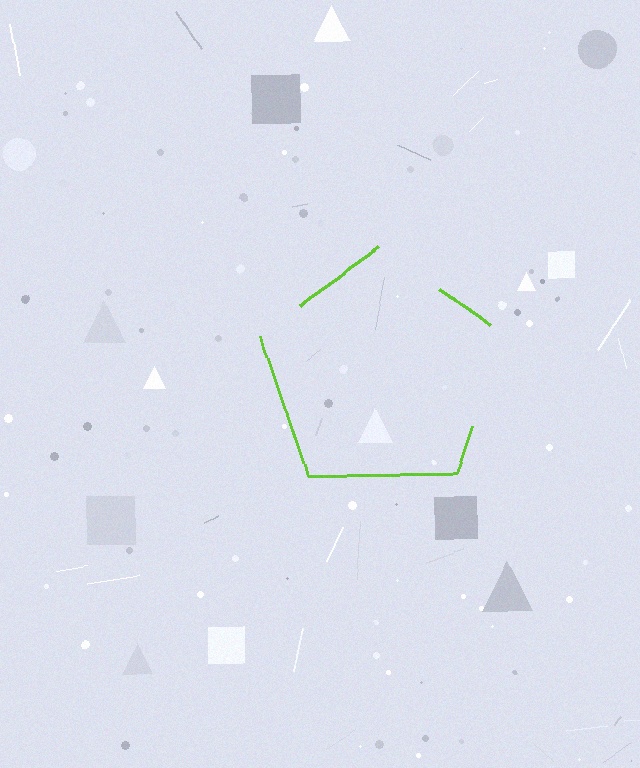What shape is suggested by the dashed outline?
The dashed outline suggests a pentagon.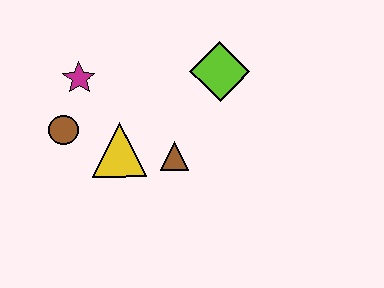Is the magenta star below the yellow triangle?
No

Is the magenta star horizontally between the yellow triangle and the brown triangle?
No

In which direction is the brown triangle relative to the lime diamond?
The brown triangle is below the lime diamond.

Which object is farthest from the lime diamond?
The brown circle is farthest from the lime diamond.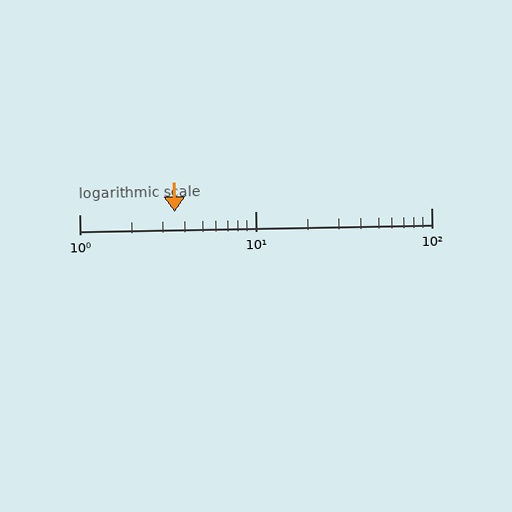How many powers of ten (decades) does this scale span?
The scale spans 2 decades, from 1 to 100.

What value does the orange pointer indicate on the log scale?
The pointer indicates approximately 3.5.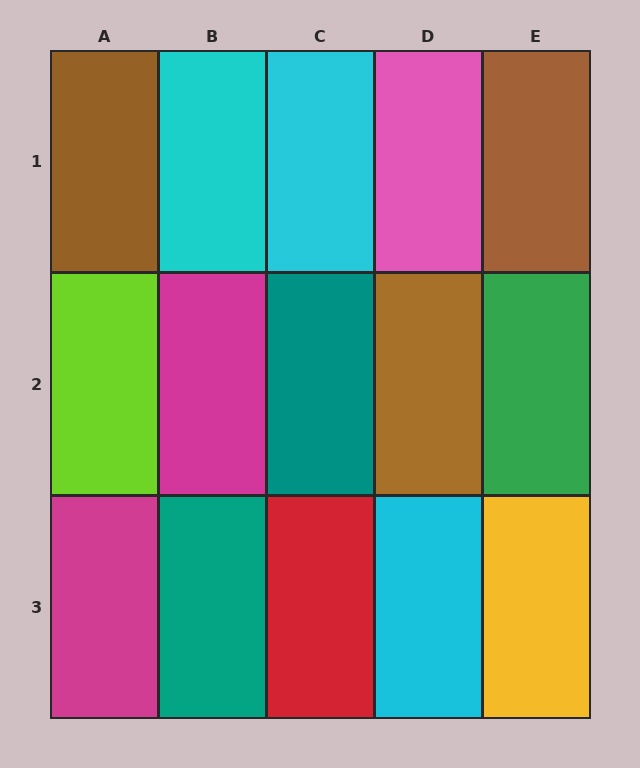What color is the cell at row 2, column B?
Magenta.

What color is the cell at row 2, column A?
Lime.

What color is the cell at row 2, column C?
Teal.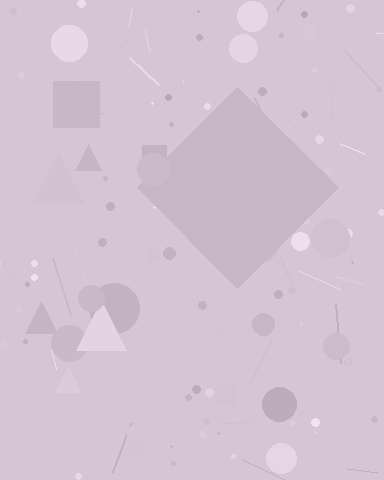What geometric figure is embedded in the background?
A diamond is embedded in the background.